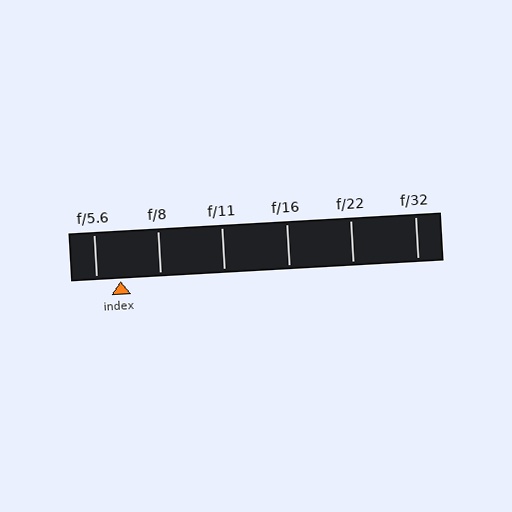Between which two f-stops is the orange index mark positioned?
The index mark is between f/5.6 and f/8.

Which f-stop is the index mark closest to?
The index mark is closest to f/5.6.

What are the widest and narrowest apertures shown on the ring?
The widest aperture shown is f/5.6 and the narrowest is f/32.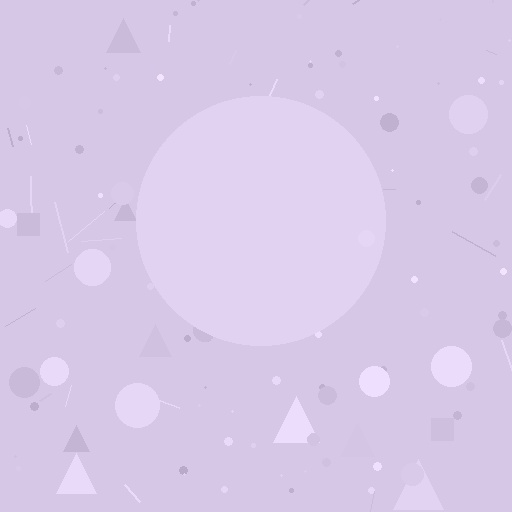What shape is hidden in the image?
A circle is hidden in the image.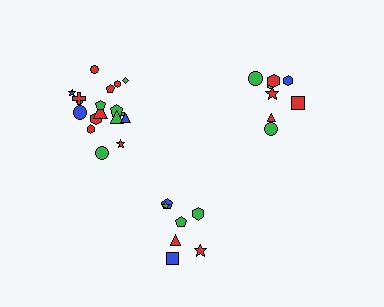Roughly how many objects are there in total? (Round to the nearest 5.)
Roughly 35 objects in total.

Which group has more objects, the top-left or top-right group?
The top-left group.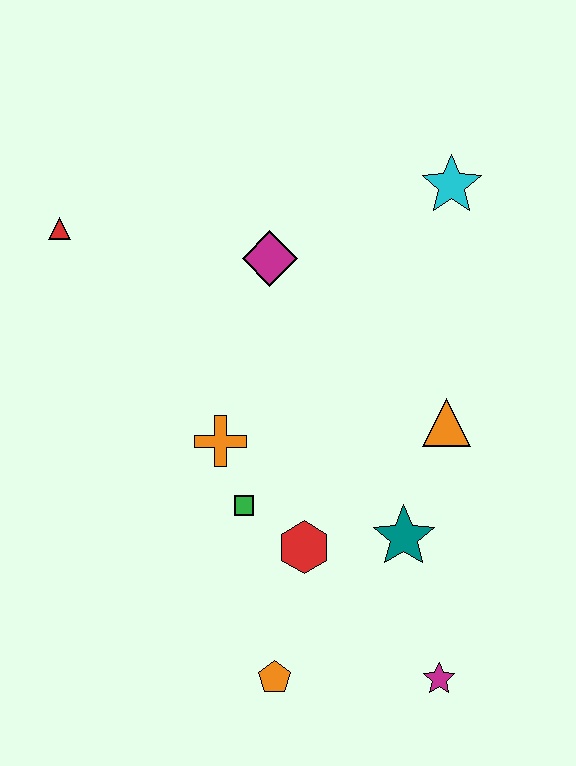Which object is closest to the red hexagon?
The green square is closest to the red hexagon.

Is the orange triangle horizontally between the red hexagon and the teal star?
No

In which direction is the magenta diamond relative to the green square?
The magenta diamond is above the green square.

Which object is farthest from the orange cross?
The cyan star is farthest from the orange cross.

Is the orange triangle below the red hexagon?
No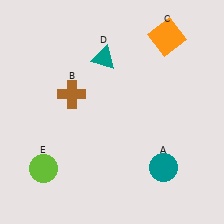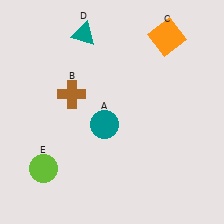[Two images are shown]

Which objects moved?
The objects that moved are: the teal circle (A), the teal triangle (D).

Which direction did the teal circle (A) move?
The teal circle (A) moved left.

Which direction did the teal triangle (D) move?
The teal triangle (D) moved up.